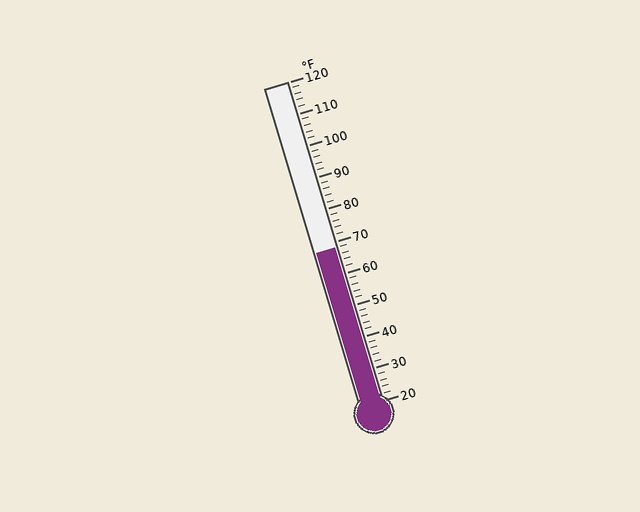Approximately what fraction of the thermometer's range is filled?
The thermometer is filled to approximately 50% of its range.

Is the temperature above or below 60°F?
The temperature is above 60°F.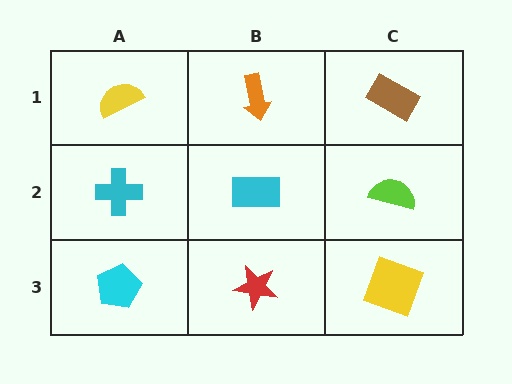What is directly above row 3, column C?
A lime semicircle.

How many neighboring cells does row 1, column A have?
2.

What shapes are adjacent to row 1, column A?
A cyan cross (row 2, column A), an orange arrow (row 1, column B).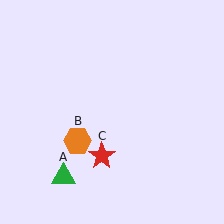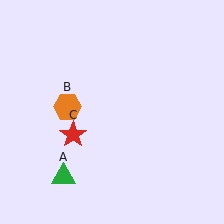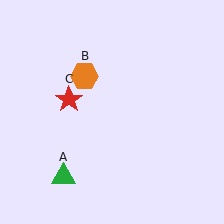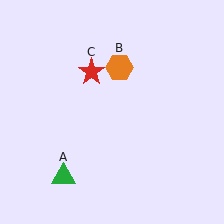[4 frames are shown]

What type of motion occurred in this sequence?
The orange hexagon (object B), red star (object C) rotated clockwise around the center of the scene.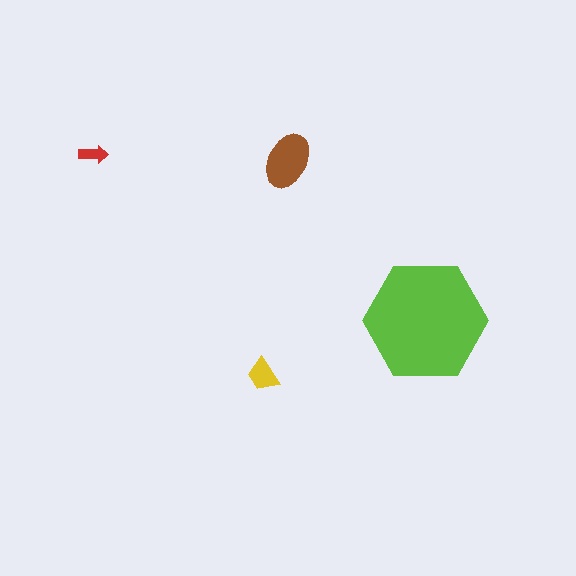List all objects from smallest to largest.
The red arrow, the yellow trapezoid, the brown ellipse, the lime hexagon.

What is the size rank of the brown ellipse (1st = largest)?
2nd.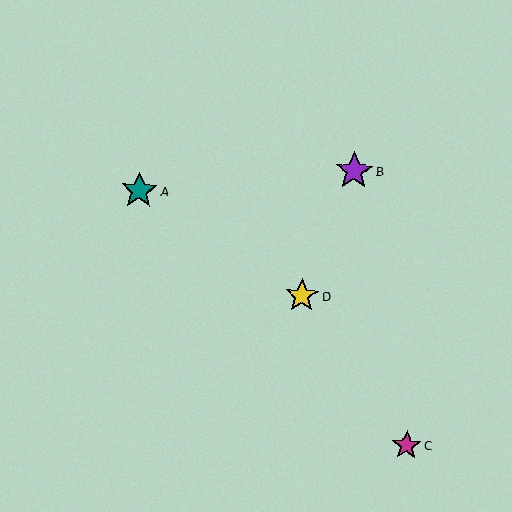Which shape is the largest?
The purple star (labeled B) is the largest.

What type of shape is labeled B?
Shape B is a purple star.